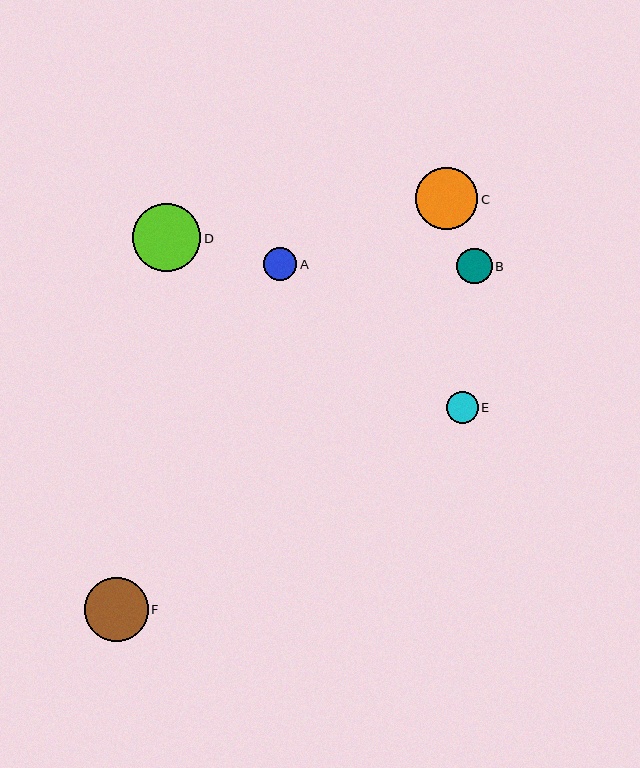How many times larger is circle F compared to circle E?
Circle F is approximately 2.0 times the size of circle E.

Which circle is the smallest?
Circle E is the smallest with a size of approximately 31 pixels.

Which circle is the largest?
Circle D is the largest with a size of approximately 68 pixels.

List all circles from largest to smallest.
From largest to smallest: D, F, C, B, A, E.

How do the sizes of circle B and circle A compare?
Circle B and circle A are approximately the same size.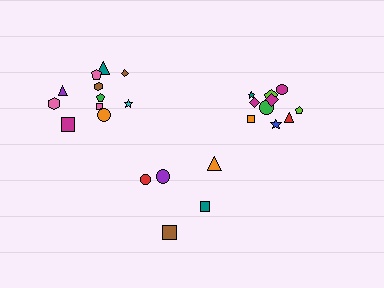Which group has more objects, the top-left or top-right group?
The top-left group.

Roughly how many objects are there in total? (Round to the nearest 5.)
Roughly 25 objects in total.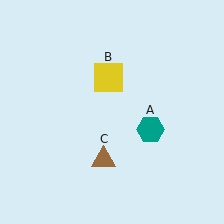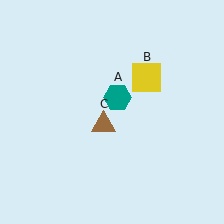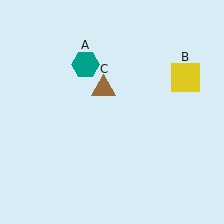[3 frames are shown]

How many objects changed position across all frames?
3 objects changed position: teal hexagon (object A), yellow square (object B), brown triangle (object C).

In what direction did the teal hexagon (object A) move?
The teal hexagon (object A) moved up and to the left.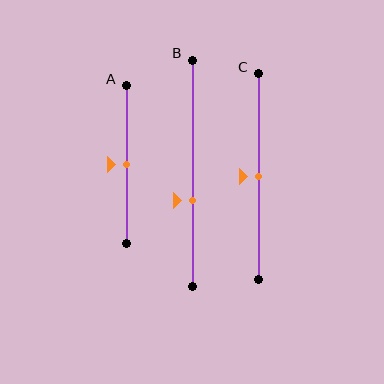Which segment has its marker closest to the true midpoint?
Segment A has its marker closest to the true midpoint.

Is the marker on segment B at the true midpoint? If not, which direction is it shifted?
No, the marker on segment B is shifted downward by about 12% of the segment length.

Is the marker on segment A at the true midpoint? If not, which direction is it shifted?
Yes, the marker on segment A is at the true midpoint.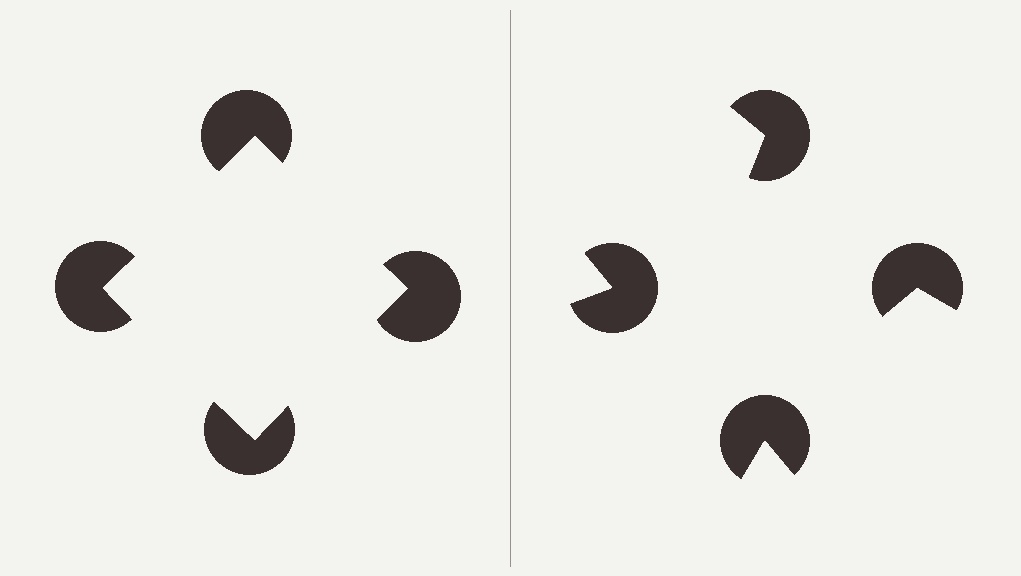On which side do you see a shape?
An illusory square appears on the left side. On the right side the wedge cuts are rotated, so no coherent shape forms.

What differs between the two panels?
The pac-man discs are positioned identically on both sides; only the wedge orientations differ. On the left they align to a square; on the right they are misaligned.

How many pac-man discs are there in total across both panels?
8 — 4 on each side.